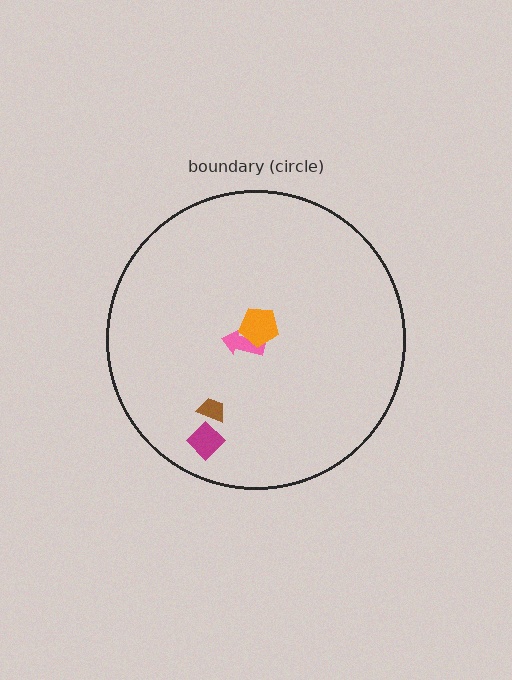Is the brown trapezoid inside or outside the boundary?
Inside.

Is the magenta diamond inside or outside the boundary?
Inside.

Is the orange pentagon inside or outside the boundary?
Inside.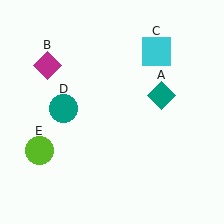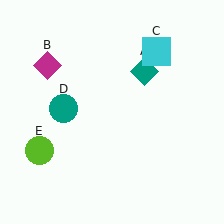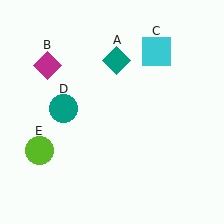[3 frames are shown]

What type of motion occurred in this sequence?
The teal diamond (object A) rotated counterclockwise around the center of the scene.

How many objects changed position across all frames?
1 object changed position: teal diamond (object A).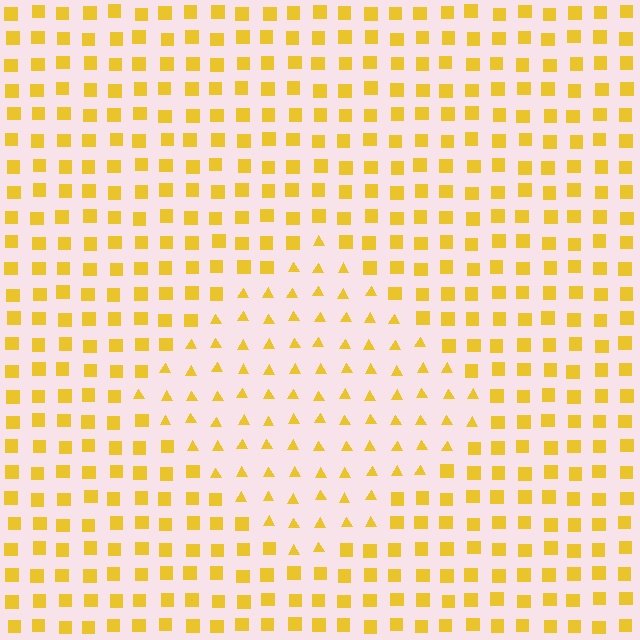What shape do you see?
I see a diamond.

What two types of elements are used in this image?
The image uses triangles inside the diamond region and squares outside it.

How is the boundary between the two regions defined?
The boundary is defined by a change in element shape: triangles inside vs. squares outside. All elements share the same color and spacing.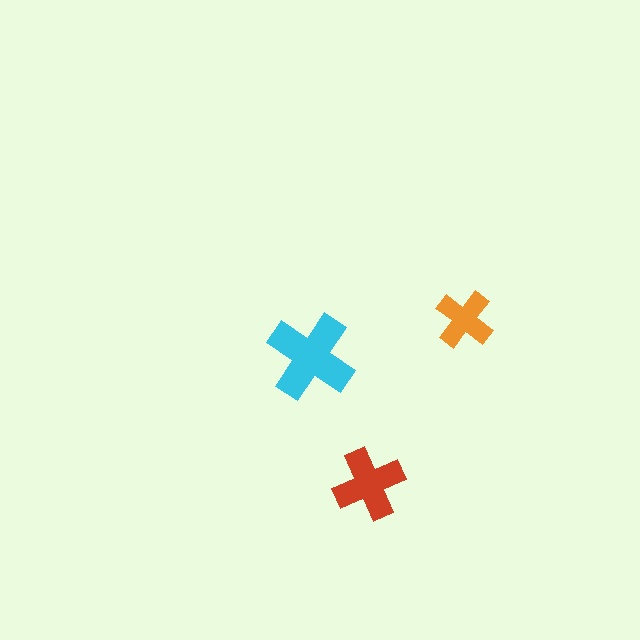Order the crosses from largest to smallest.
the cyan one, the red one, the orange one.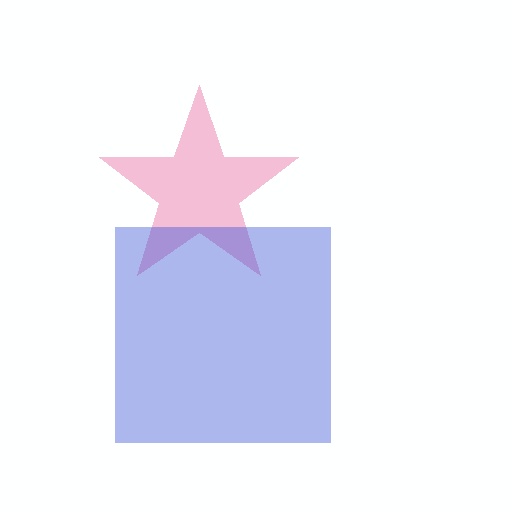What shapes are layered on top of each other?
The layered shapes are: a pink star, a blue square.